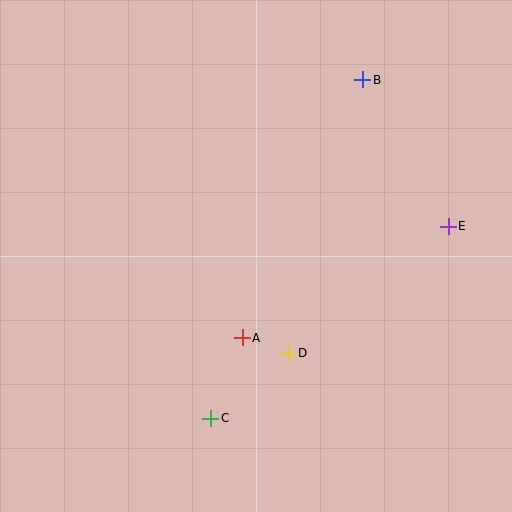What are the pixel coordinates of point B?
Point B is at (363, 80).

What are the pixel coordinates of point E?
Point E is at (448, 227).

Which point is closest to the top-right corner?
Point B is closest to the top-right corner.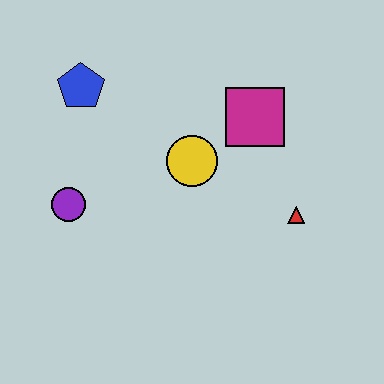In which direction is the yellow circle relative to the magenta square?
The yellow circle is to the left of the magenta square.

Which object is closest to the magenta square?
The yellow circle is closest to the magenta square.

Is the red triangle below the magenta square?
Yes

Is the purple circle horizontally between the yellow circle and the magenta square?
No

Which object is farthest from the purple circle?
The red triangle is farthest from the purple circle.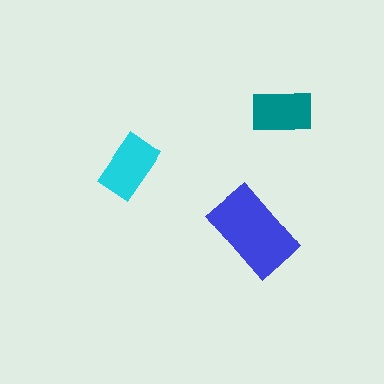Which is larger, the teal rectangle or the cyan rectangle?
The cyan one.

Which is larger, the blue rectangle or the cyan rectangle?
The blue one.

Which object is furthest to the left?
The cyan rectangle is leftmost.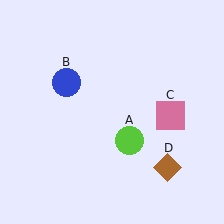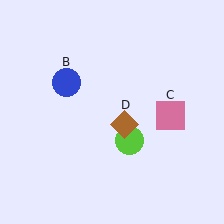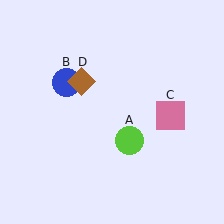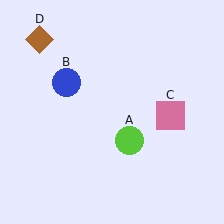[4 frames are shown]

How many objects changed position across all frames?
1 object changed position: brown diamond (object D).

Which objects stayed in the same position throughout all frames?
Lime circle (object A) and blue circle (object B) and pink square (object C) remained stationary.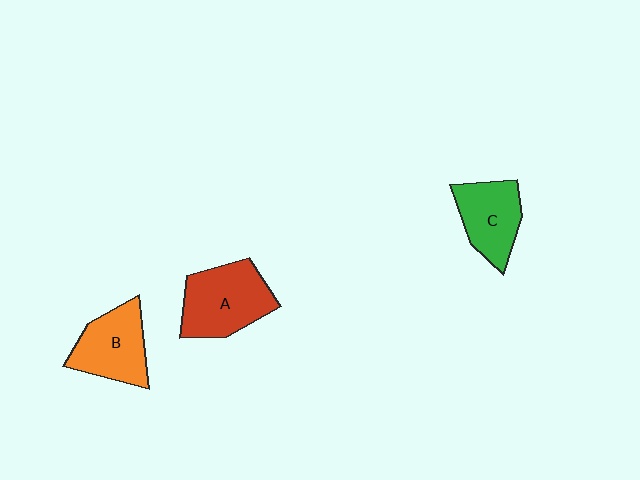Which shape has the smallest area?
Shape C (green).